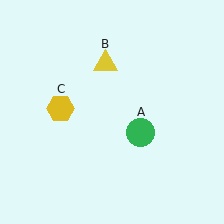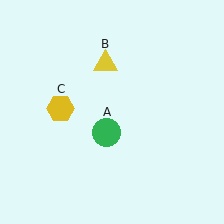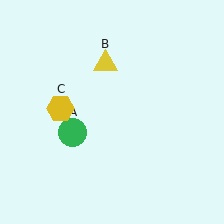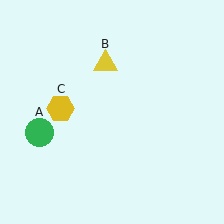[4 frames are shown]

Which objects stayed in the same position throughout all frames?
Yellow triangle (object B) and yellow hexagon (object C) remained stationary.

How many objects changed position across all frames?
1 object changed position: green circle (object A).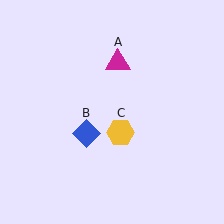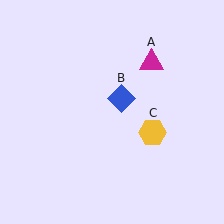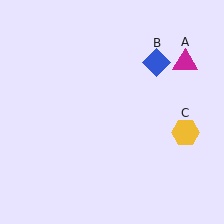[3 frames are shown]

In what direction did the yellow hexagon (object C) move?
The yellow hexagon (object C) moved right.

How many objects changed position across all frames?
3 objects changed position: magenta triangle (object A), blue diamond (object B), yellow hexagon (object C).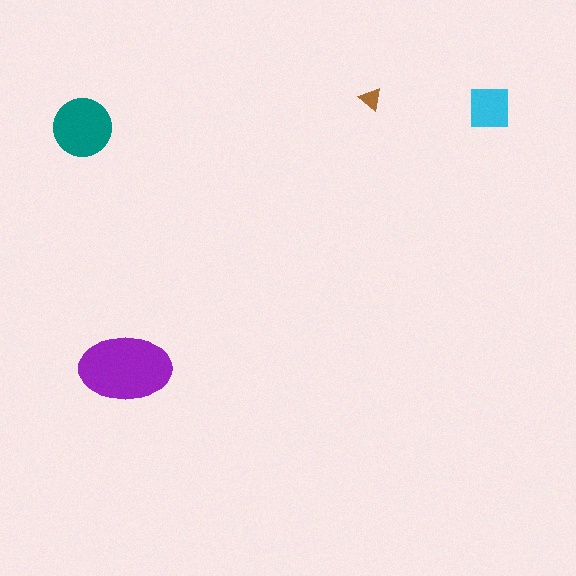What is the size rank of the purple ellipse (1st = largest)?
1st.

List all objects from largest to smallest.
The purple ellipse, the teal circle, the cyan square, the brown triangle.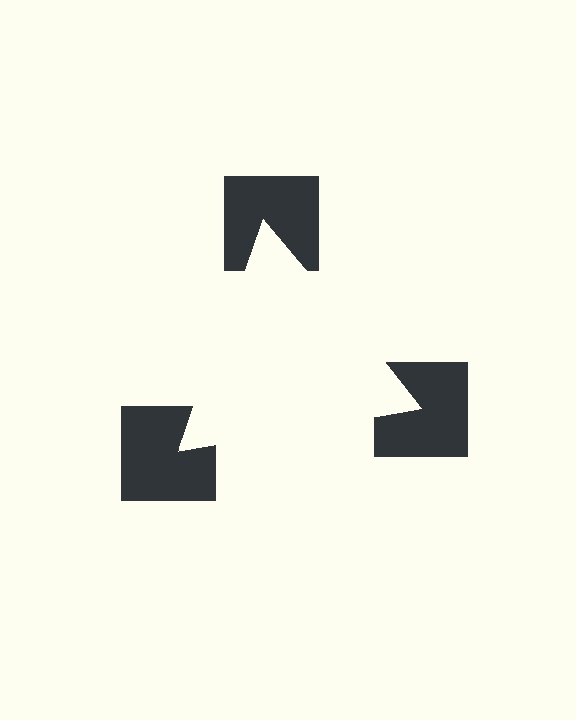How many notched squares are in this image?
There are 3 — one at each vertex of the illusory triangle.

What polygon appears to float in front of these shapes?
An illusory triangle — its edges are inferred from the aligned wedge cuts in the notched squares, not physically drawn.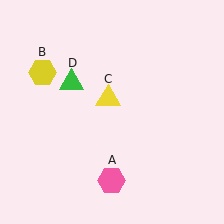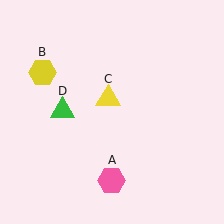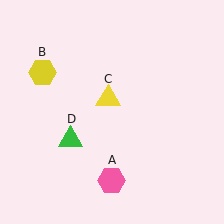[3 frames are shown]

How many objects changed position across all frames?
1 object changed position: green triangle (object D).